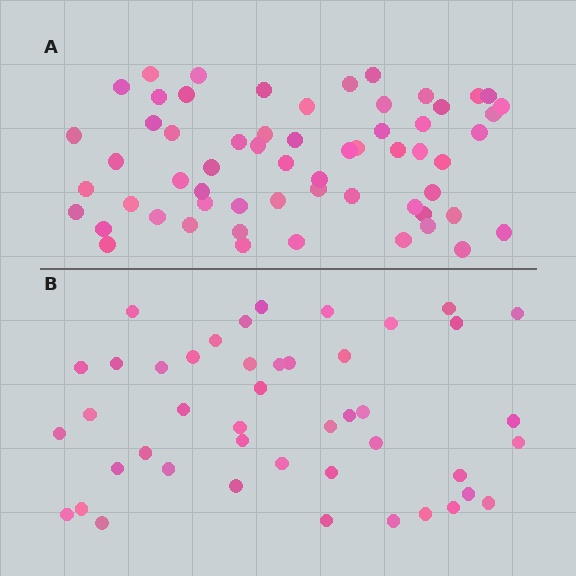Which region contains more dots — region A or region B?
Region A (the top region) has more dots.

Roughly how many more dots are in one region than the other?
Region A has approximately 15 more dots than region B.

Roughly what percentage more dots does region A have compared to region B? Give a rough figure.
About 35% more.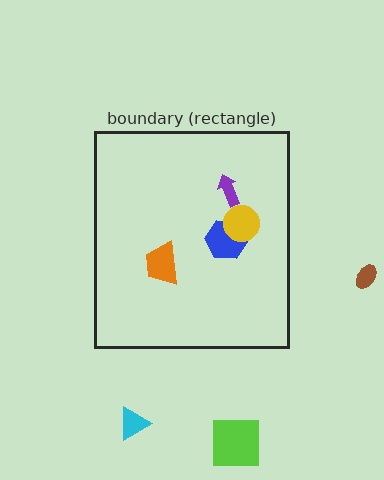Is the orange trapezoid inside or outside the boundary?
Inside.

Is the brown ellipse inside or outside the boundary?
Outside.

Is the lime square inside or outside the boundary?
Outside.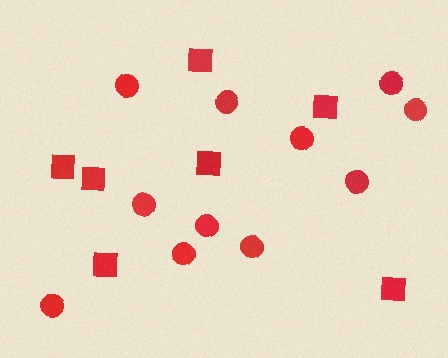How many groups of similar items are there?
There are 2 groups: one group of circles (11) and one group of squares (7).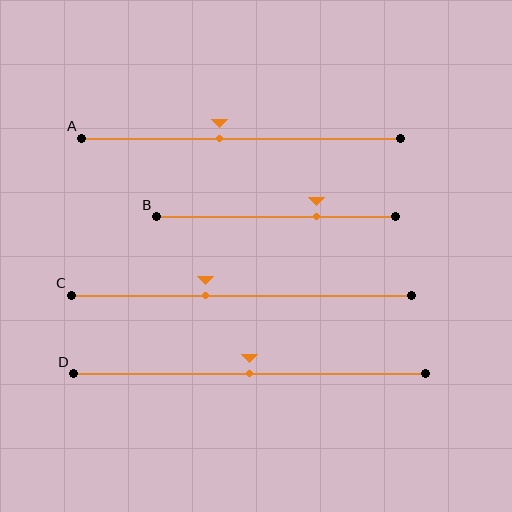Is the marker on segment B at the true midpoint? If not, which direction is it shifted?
No, the marker on segment B is shifted to the right by about 17% of the segment length.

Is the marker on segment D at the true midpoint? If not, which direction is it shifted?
Yes, the marker on segment D is at the true midpoint.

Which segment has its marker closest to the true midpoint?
Segment D has its marker closest to the true midpoint.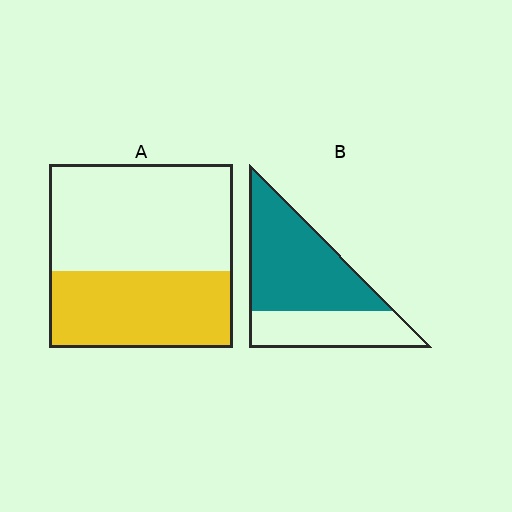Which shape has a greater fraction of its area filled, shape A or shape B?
Shape B.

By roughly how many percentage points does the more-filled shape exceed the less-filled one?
By roughly 20 percentage points (B over A).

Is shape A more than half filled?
No.